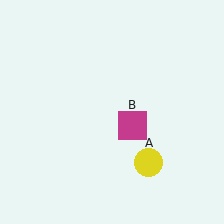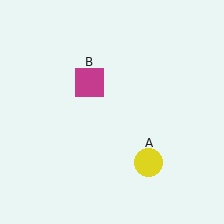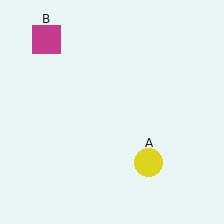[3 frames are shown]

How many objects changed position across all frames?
1 object changed position: magenta square (object B).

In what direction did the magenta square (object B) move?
The magenta square (object B) moved up and to the left.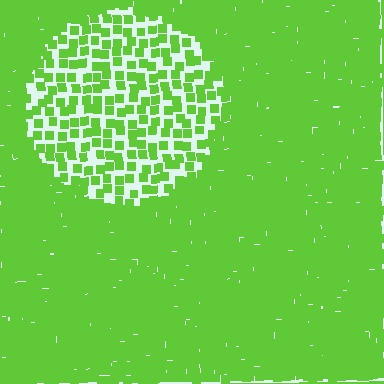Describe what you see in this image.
The image contains small lime elements arranged at two different densities. A circle-shaped region is visible where the elements are less densely packed than the surrounding area.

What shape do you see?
I see a circle.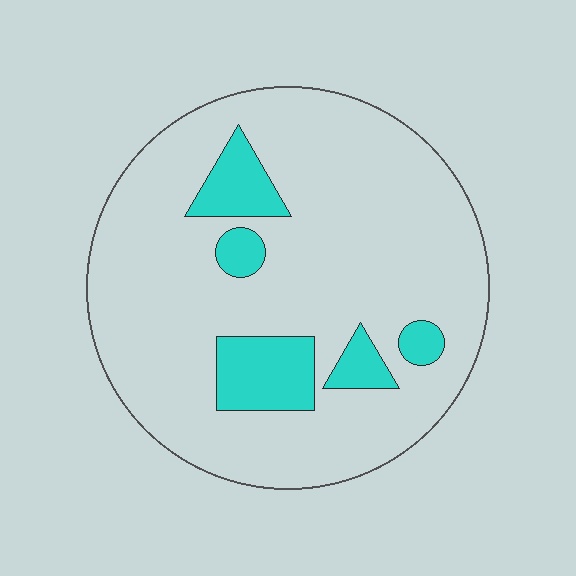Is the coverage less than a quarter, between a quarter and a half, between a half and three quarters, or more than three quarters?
Less than a quarter.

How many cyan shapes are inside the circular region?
5.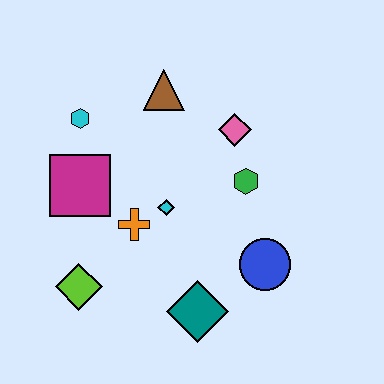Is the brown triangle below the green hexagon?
No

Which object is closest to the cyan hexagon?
The magenta square is closest to the cyan hexagon.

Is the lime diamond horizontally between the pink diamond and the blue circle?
No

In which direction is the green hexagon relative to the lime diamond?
The green hexagon is to the right of the lime diamond.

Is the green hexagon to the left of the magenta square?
No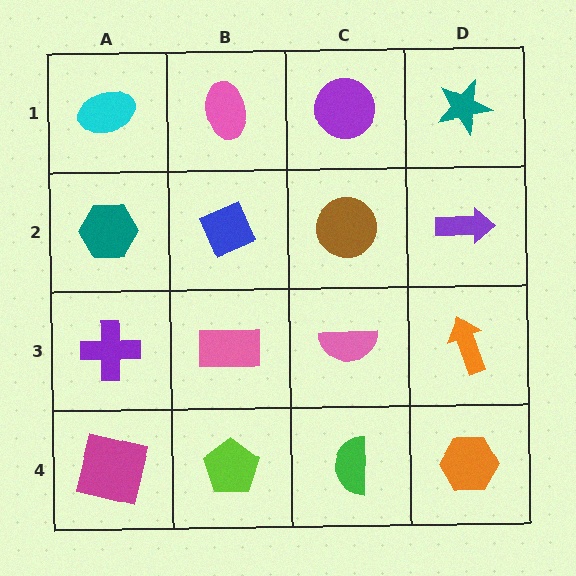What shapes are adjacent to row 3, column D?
A purple arrow (row 2, column D), an orange hexagon (row 4, column D), a pink semicircle (row 3, column C).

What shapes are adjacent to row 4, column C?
A pink semicircle (row 3, column C), a lime pentagon (row 4, column B), an orange hexagon (row 4, column D).